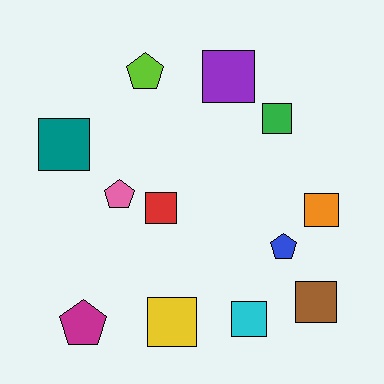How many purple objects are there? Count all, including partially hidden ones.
There is 1 purple object.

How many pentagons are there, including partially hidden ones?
There are 4 pentagons.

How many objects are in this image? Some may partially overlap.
There are 12 objects.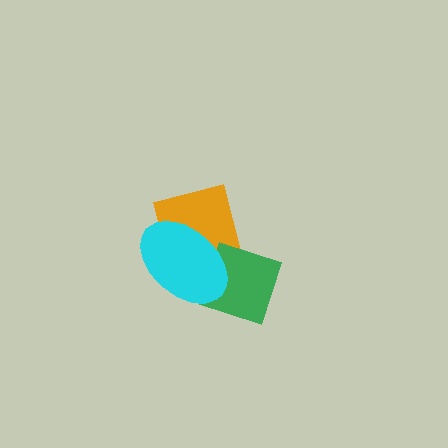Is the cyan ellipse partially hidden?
No, no other shape covers it.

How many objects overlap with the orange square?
2 objects overlap with the orange square.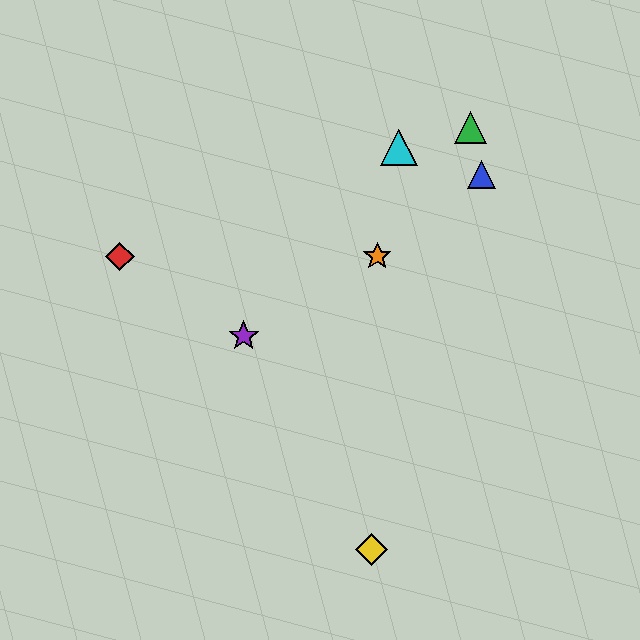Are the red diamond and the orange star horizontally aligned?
Yes, both are at y≈256.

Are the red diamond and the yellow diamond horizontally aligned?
No, the red diamond is at y≈256 and the yellow diamond is at y≈550.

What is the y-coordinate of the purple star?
The purple star is at y≈336.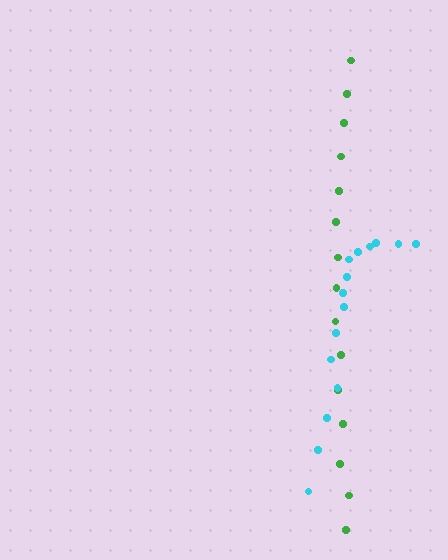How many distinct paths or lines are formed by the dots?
There are 2 distinct paths.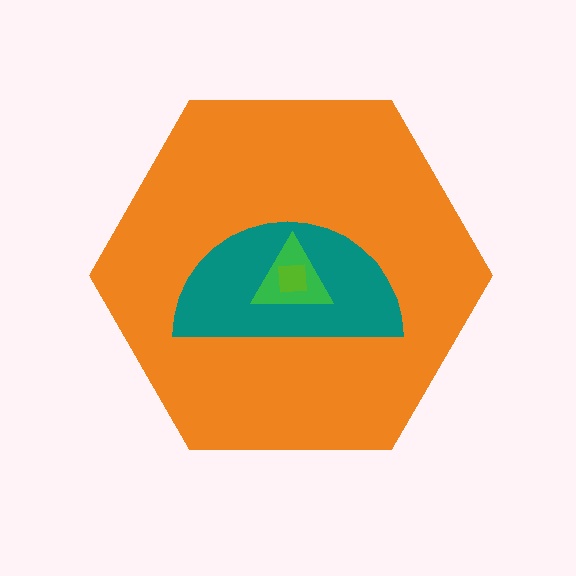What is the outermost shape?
The orange hexagon.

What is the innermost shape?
The lime square.